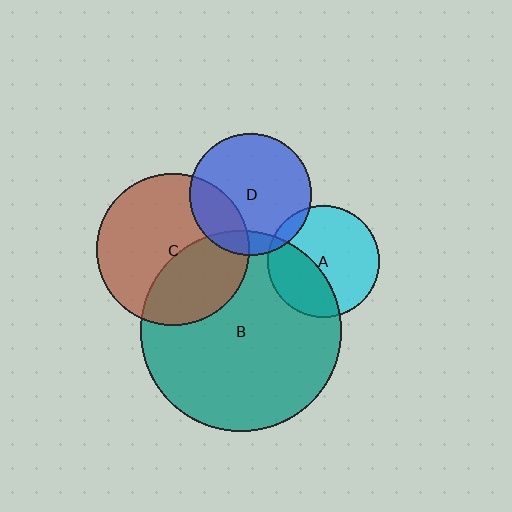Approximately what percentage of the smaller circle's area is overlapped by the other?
Approximately 25%.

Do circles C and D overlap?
Yes.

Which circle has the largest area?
Circle B (teal).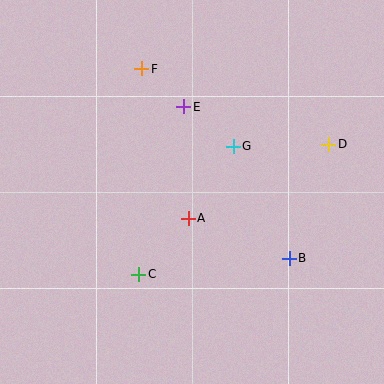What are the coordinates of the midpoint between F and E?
The midpoint between F and E is at (163, 88).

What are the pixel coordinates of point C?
Point C is at (139, 274).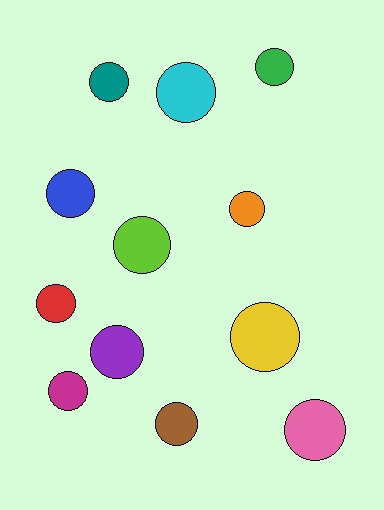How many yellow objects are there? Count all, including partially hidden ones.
There is 1 yellow object.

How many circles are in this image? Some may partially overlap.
There are 12 circles.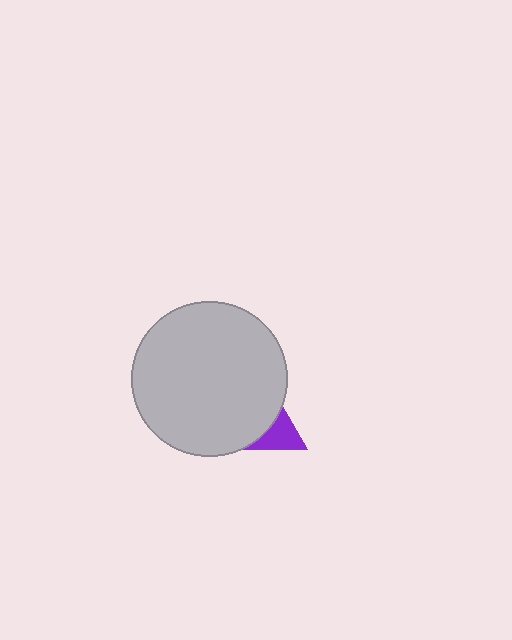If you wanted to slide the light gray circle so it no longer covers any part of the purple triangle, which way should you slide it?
Slide it toward the upper-left — that is the most direct way to separate the two shapes.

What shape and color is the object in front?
The object in front is a light gray circle.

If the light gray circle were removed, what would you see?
You would see the complete purple triangle.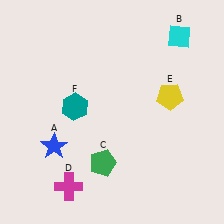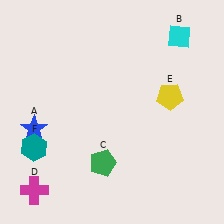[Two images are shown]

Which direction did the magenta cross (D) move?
The magenta cross (D) moved left.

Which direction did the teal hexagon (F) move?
The teal hexagon (F) moved left.